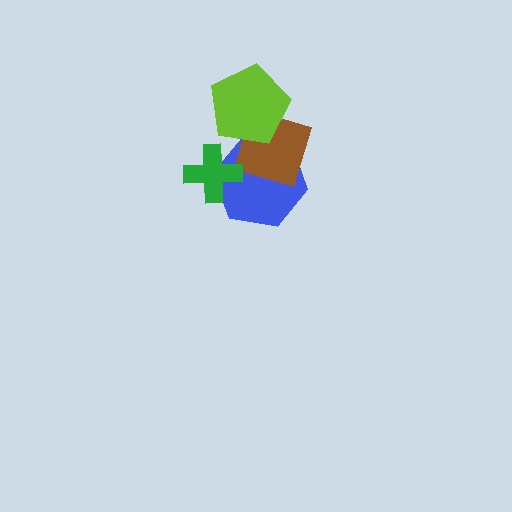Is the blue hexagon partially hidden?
Yes, it is partially covered by another shape.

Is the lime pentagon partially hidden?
No, no other shape covers it.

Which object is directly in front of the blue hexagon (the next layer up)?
The brown square is directly in front of the blue hexagon.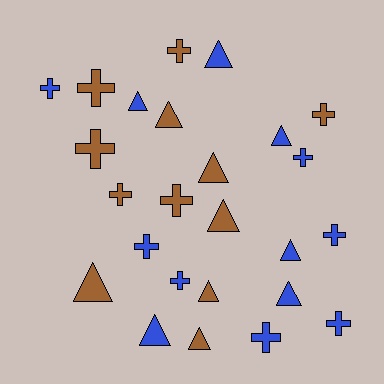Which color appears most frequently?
Blue, with 13 objects.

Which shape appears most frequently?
Cross, with 13 objects.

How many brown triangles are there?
There are 6 brown triangles.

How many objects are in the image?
There are 25 objects.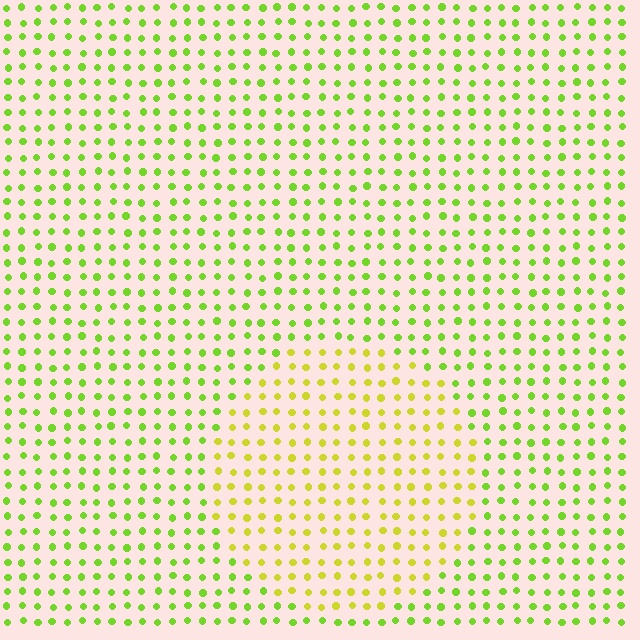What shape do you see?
I see a circle.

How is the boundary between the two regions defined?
The boundary is defined purely by a slight shift in hue (about 31 degrees). Spacing, size, and orientation are identical on both sides.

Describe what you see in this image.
The image is filled with small lime elements in a uniform arrangement. A circle-shaped region is visible where the elements are tinted to a slightly different hue, forming a subtle color boundary.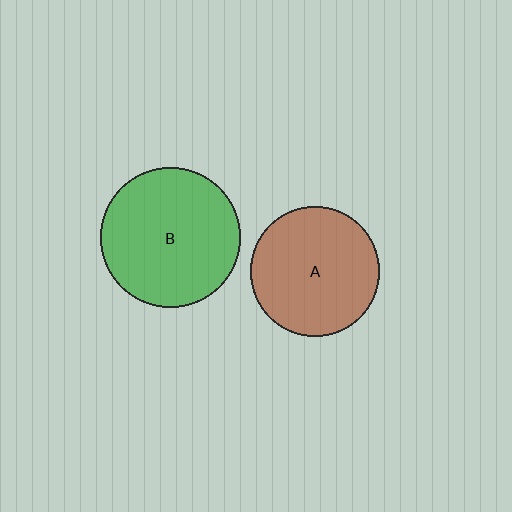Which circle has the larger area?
Circle B (green).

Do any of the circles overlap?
No, none of the circles overlap.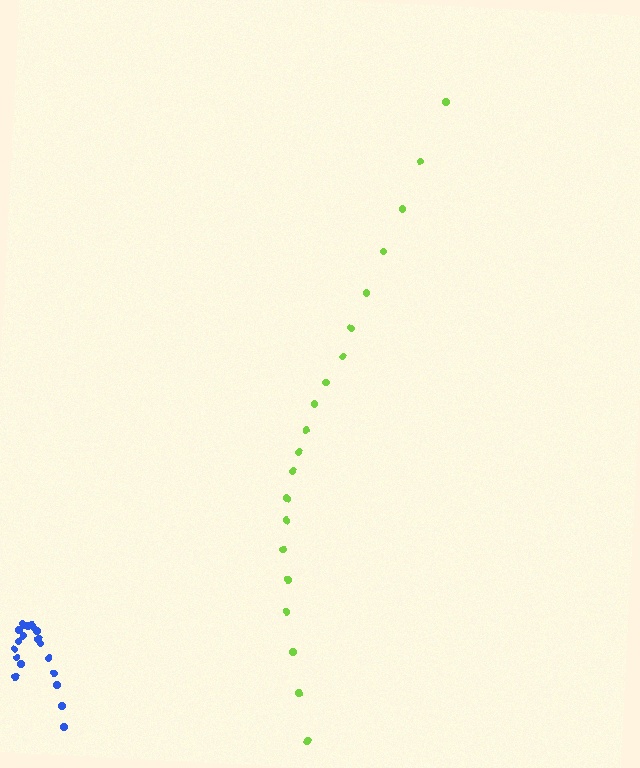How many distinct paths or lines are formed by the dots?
There are 2 distinct paths.